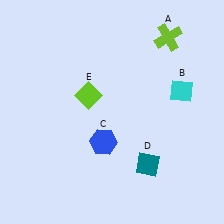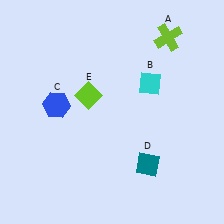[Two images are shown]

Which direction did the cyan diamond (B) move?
The cyan diamond (B) moved left.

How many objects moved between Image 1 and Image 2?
2 objects moved between the two images.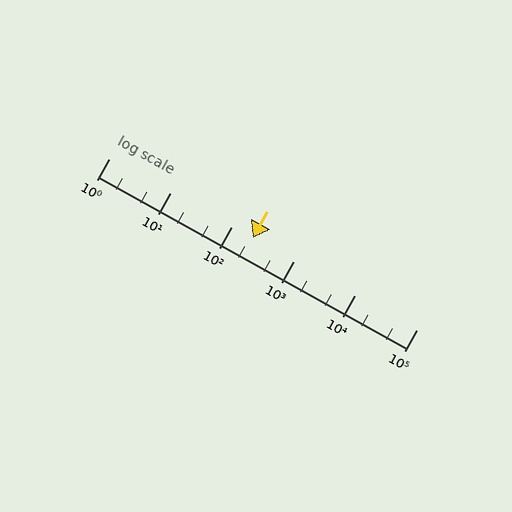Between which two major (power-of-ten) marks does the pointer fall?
The pointer is between 100 and 1000.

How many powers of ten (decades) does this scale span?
The scale spans 5 decades, from 1 to 100000.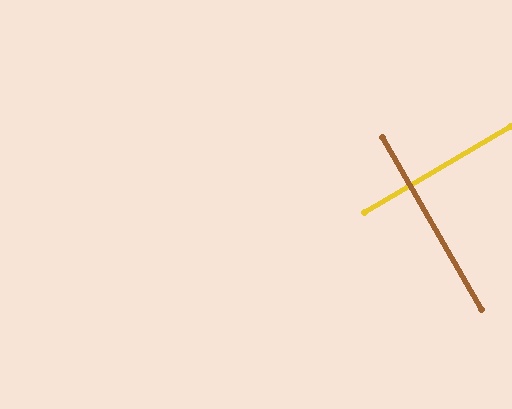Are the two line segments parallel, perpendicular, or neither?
Perpendicular — they meet at approximately 89°.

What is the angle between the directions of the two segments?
Approximately 89 degrees.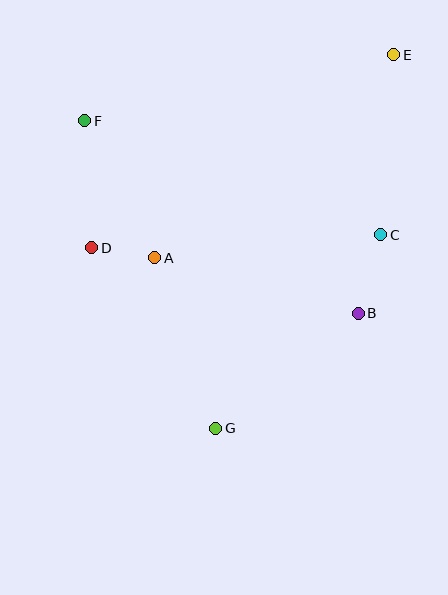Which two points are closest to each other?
Points A and D are closest to each other.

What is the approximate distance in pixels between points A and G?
The distance between A and G is approximately 181 pixels.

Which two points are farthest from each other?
Points E and G are farthest from each other.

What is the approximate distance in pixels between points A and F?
The distance between A and F is approximately 154 pixels.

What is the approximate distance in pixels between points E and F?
The distance between E and F is approximately 316 pixels.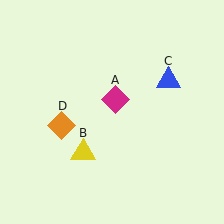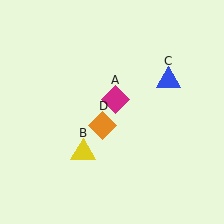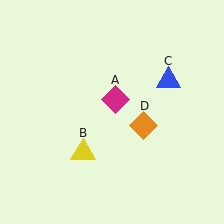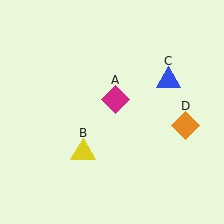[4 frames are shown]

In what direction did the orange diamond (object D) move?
The orange diamond (object D) moved right.